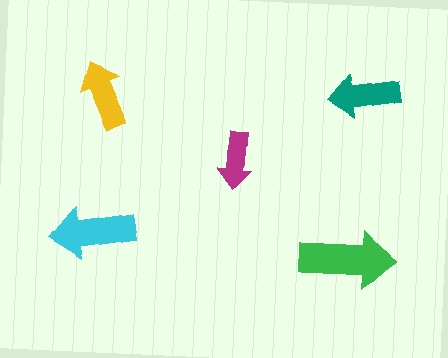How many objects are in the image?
There are 5 objects in the image.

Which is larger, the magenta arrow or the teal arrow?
The teal one.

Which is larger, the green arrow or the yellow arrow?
The green one.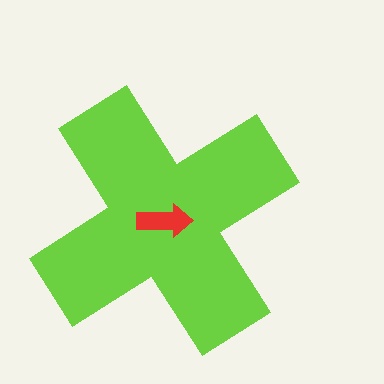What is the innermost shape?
The red arrow.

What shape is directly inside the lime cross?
The red arrow.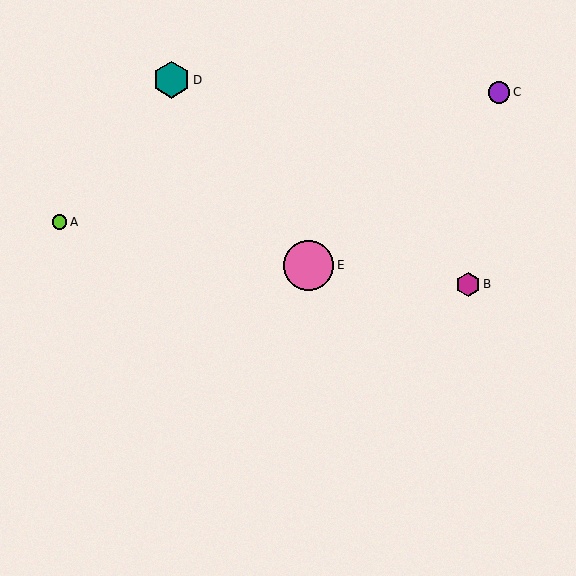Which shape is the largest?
The pink circle (labeled E) is the largest.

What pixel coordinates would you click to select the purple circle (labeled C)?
Click at (499, 93) to select the purple circle C.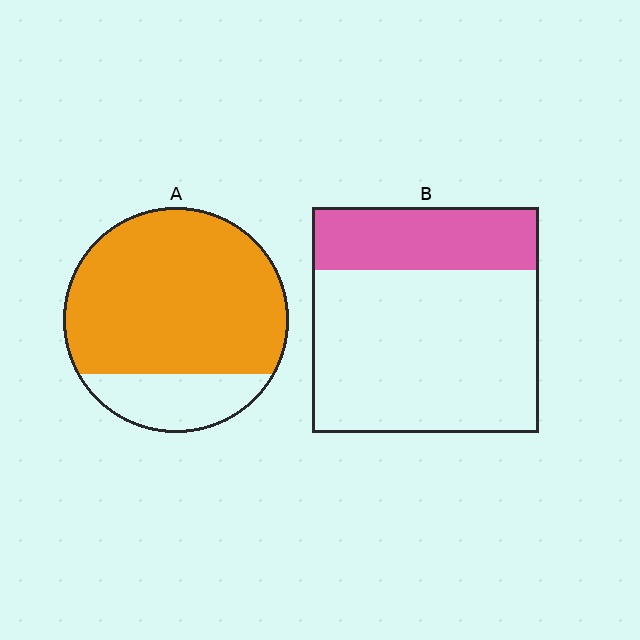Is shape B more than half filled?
No.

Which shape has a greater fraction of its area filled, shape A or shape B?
Shape A.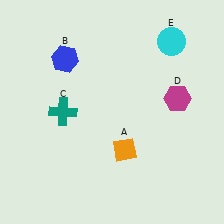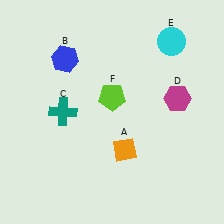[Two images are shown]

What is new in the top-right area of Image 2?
A lime pentagon (F) was added in the top-right area of Image 2.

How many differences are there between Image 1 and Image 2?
There is 1 difference between the two images.